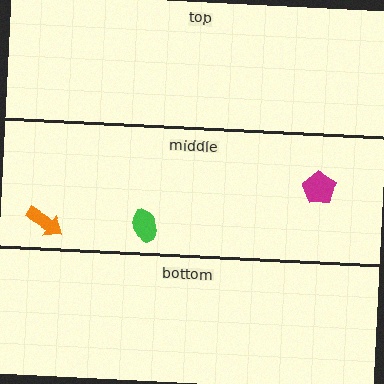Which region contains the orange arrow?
The middle region.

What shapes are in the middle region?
The green ellipse, the orange arrow, the magenta pentagon.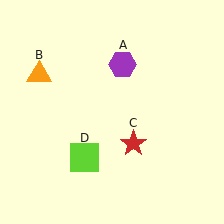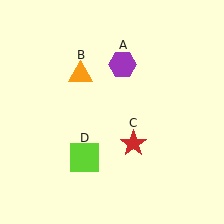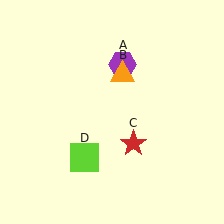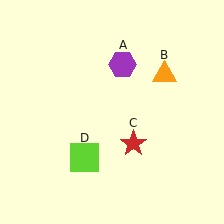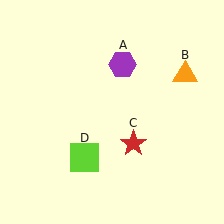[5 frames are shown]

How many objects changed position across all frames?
1 object changed position: orange triangle (object B).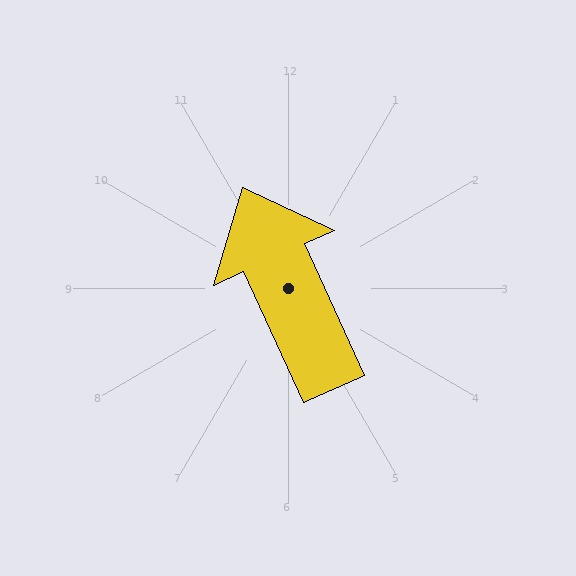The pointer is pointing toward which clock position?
Roughly 11 o'clock.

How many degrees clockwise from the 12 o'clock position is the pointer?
Approximately 336 degrees.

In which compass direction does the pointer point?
Northwest.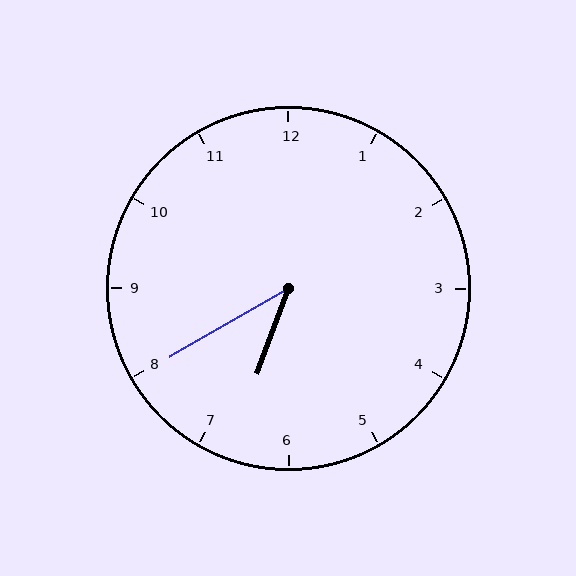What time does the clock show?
6:40.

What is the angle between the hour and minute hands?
Approximately 40 degrees.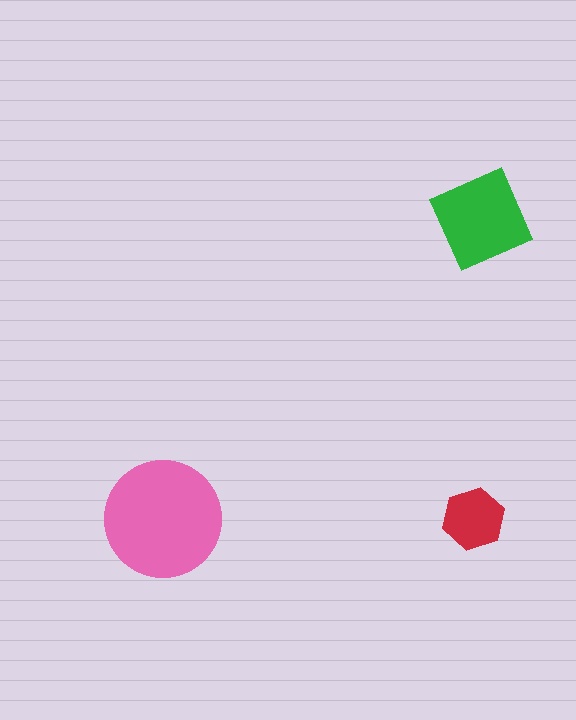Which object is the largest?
The pink circle.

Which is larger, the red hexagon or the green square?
The green square.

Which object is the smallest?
The red hexagon.